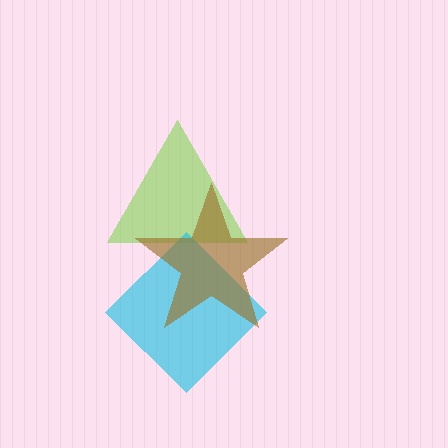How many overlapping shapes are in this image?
There are 3 overlapping shapes in the image.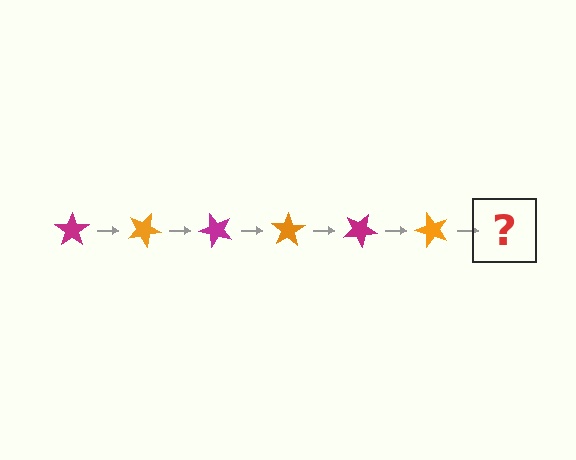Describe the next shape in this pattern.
It should be a magenta star, rotated 150 degrees from the start.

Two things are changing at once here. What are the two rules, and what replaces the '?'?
The two rules are that it rotates 25 degrees each step and the color cycles through magenta and orange. The '?' should be a magenta star, rotated 150 degrees from the start.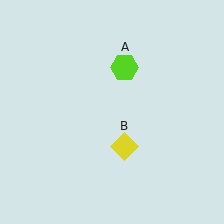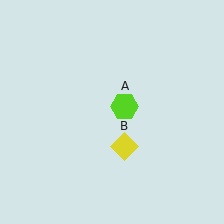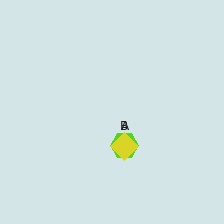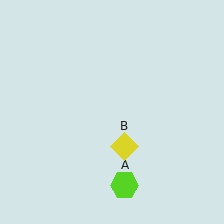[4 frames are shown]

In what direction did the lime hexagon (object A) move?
The lime hexagon (object A) moved down.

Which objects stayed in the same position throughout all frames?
Yellow diamond (object B) remained stationary.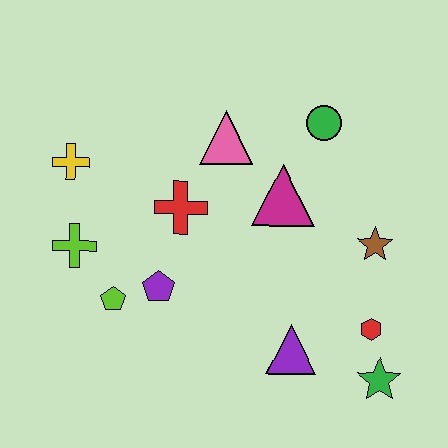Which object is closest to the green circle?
The magenta triangle is closest to the green circle.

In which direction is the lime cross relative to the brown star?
The lime cross is to the left of the brown star.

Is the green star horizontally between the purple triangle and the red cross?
No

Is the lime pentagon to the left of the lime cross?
No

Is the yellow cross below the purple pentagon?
No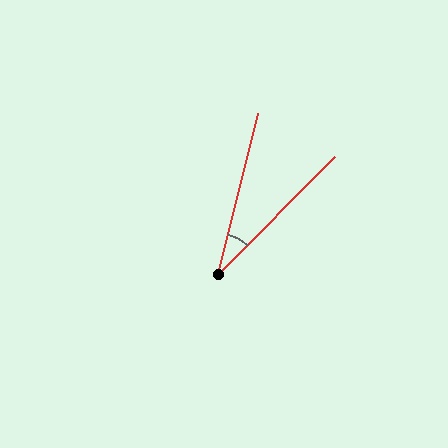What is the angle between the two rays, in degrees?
Approximately 30 degrees.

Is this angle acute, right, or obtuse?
It is acute.